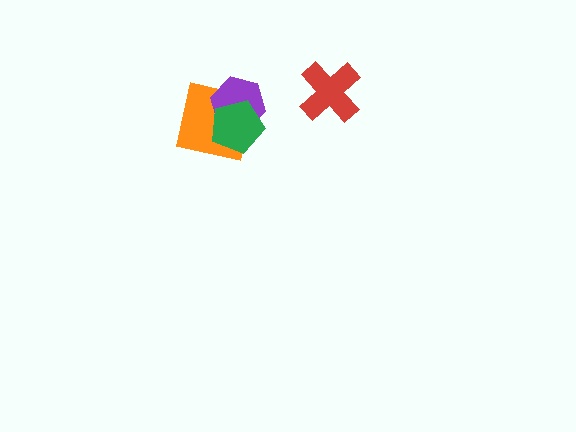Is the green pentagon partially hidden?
No, no other shape covers it.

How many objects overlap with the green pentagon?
2 objects overlap with the green pentagon.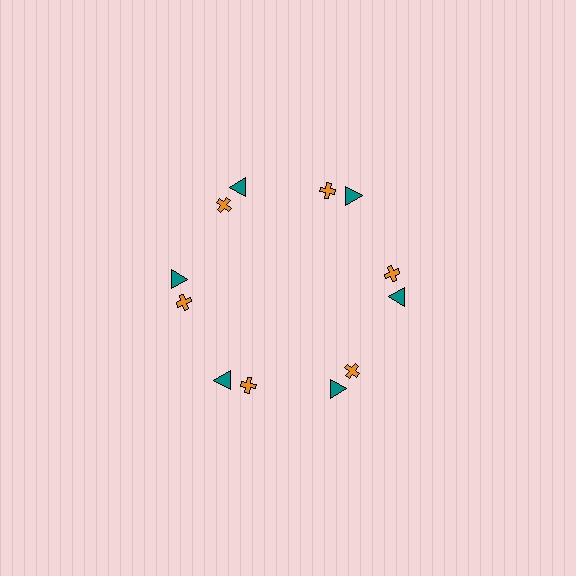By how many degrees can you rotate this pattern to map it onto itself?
The pattern maps onto itself every 60 degrees of rotation.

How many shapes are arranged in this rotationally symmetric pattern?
There are 12 shapes, arranged in 6 groups of 2.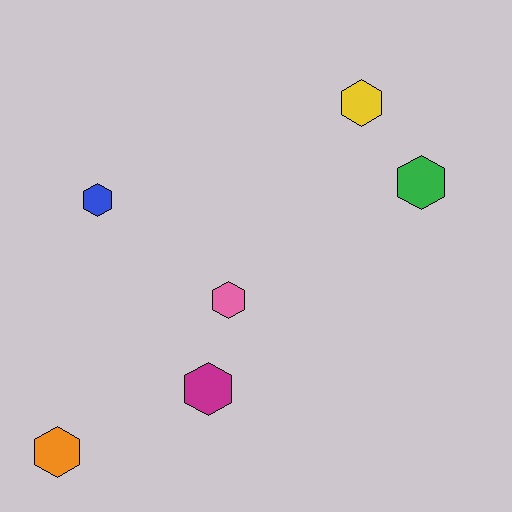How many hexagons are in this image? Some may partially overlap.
There are 6 hexagons.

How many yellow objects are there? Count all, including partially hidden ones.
There is 1 yellow object.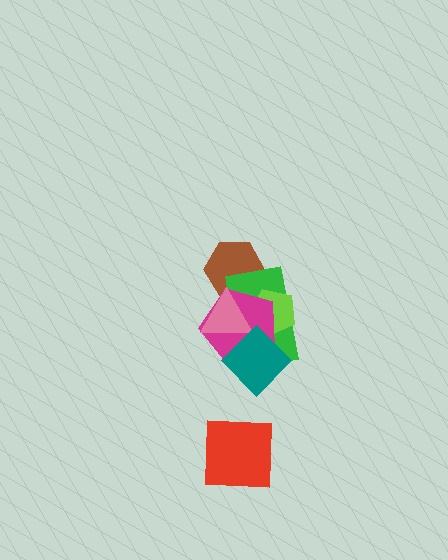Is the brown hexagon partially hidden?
Yes, it is partially covered by another shape.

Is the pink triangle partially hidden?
Yes, it is partially covered by another shape.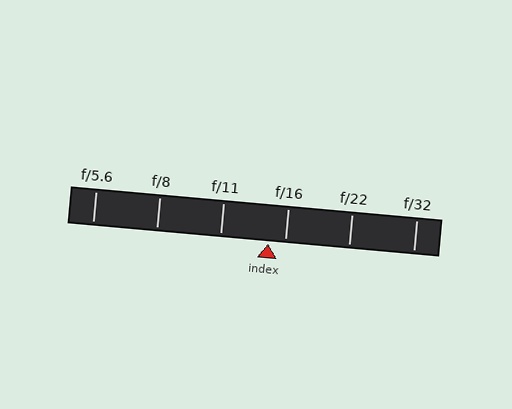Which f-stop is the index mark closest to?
The index mark is closest to f/16.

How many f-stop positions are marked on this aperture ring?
There are 6 f-stop positions marked.